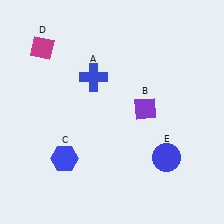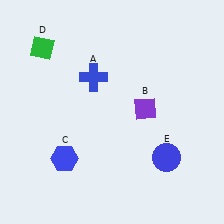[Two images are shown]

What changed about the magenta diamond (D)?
In Image 1, D is magenta. In Image 2, it changed to green.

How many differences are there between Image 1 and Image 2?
There is 1 difference between the two images.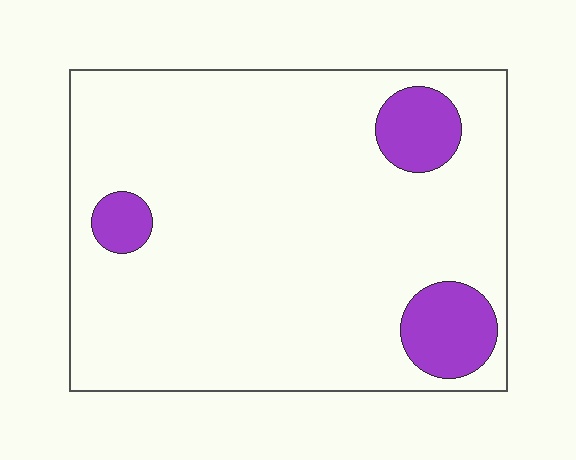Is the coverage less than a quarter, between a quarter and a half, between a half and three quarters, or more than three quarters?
Less than a quarter.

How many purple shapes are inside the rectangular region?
3.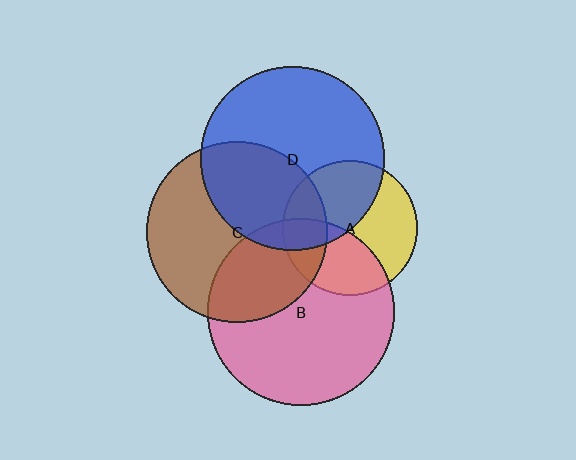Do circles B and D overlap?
Yes.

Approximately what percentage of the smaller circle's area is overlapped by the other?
Approximately 10%.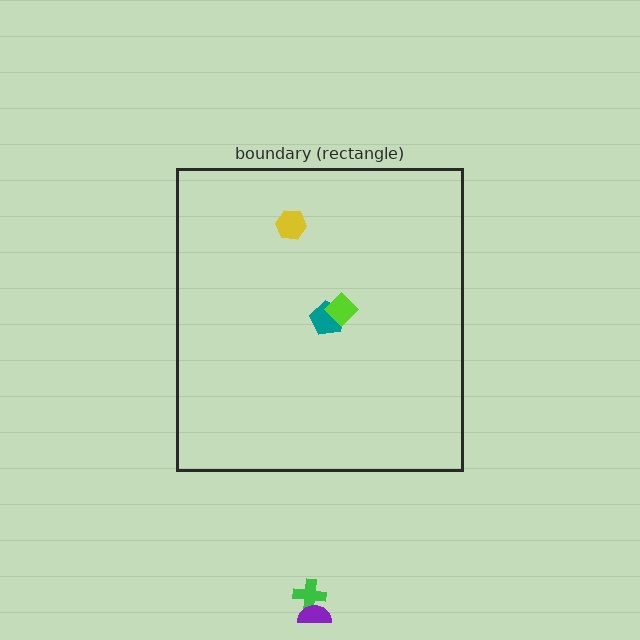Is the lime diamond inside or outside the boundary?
Inside.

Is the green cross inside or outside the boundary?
Outside.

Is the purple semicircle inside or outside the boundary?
Outside.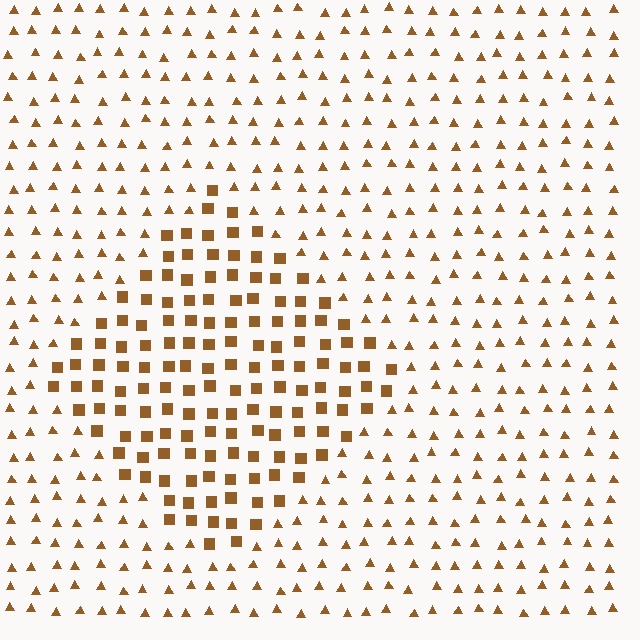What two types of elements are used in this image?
The image uses squares inside the diamond region and triangles outside it.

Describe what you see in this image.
The image is filled with small brown elements arranged in a uniform grid. A diamond-shaped region contains squares, while the surrounding area contains triangles. The boundary is defined purely by the change in element shape.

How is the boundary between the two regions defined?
The boundary is defined by a change in element shape: squares inside vs. triangles outside. All elements share the same color and spacing.